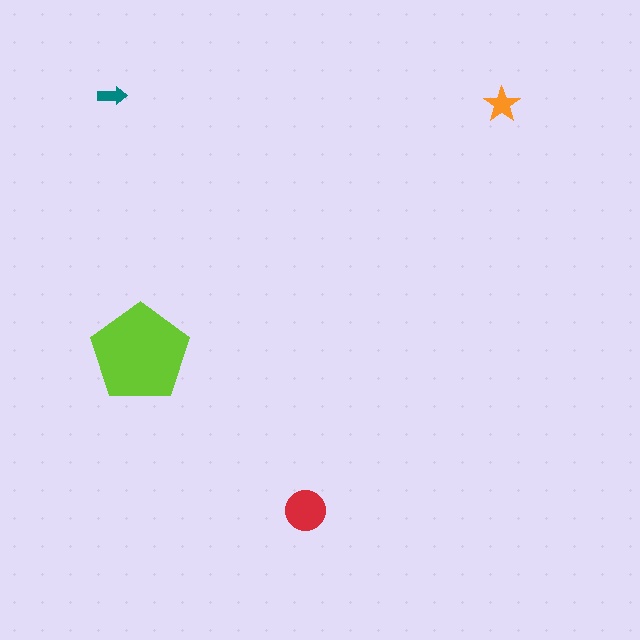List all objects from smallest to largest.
The teal arrow, the orange star, the red circle, the lime pentagon.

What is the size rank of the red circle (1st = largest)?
2nd.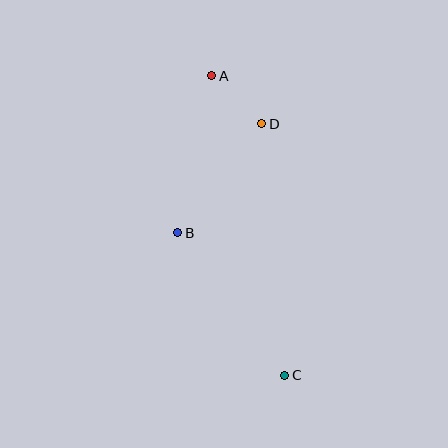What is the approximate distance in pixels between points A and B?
The distance between A and B is approximately 160 pixels.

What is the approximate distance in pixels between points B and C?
The distance between B and C is approximately 178 pixels.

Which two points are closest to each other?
Points A and D are closest to each other.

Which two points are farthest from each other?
Points A and C are farthest from each other.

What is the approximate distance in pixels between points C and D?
The distance between C and D is approximately 252 pixels.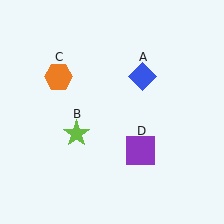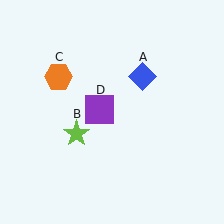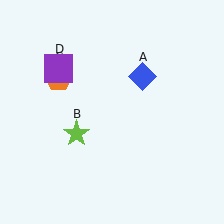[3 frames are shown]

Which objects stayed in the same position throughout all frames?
Blue diamond (object A) and lime star (object B) and orange hexagon (object C) remained stationary.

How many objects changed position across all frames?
1 object changed position: purple square (object D).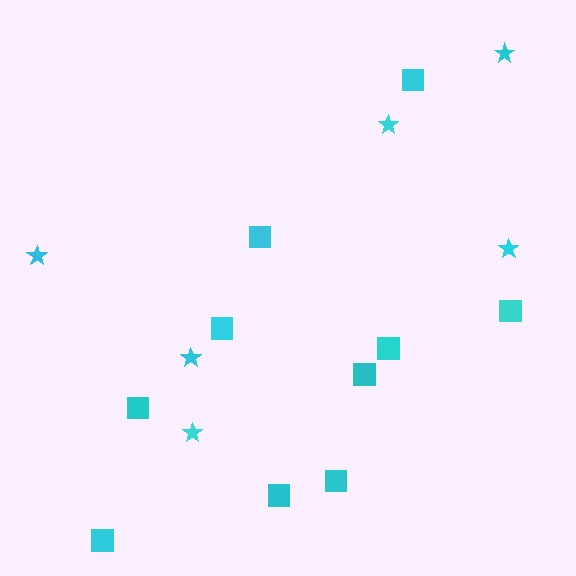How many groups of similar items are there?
There are 2 groups: one group of squares (10) and one group of stars (6).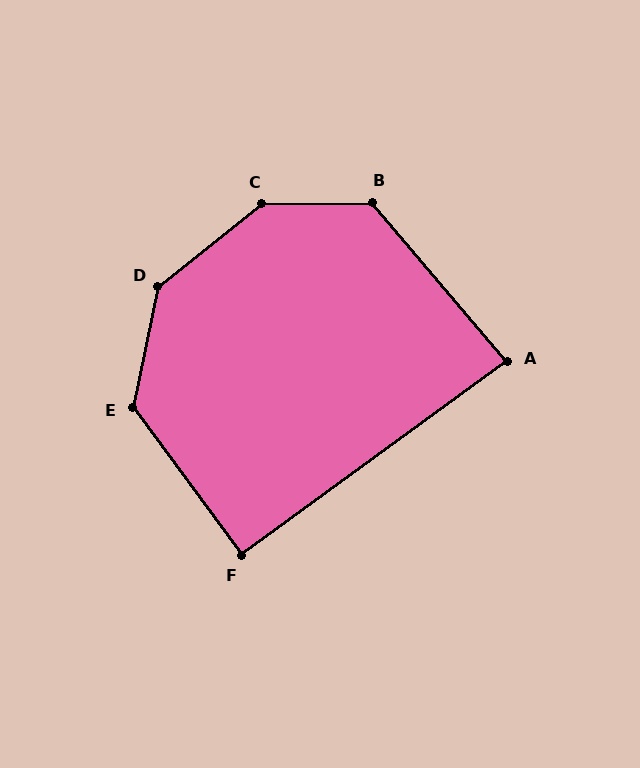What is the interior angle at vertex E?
Approximately 132 degrees (obtuse).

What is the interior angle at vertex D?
Approximately 140 degrees (obtuse).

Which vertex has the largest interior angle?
C, at approximately 142 degrees.